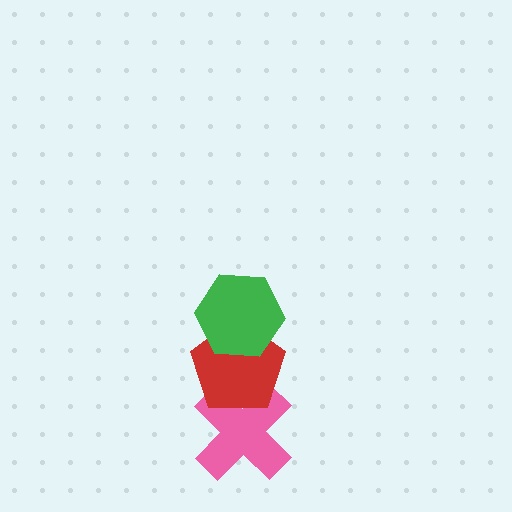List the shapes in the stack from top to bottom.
From top to bottom: the green hexagon, the red pentagon, the pink cross.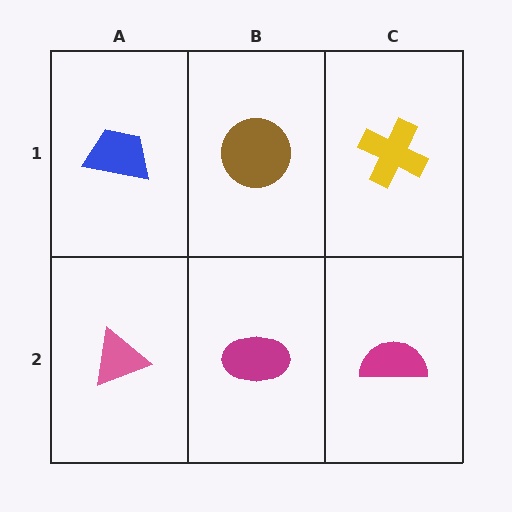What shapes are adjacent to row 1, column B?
A magenta ellipse (row 2, column B), a blue trapezoid (row 1, column A), a yellow cross (row 1, column C).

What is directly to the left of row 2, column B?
A pink triangle.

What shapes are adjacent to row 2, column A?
A blue trapezoid (row 1, column A), a magenta ellipse (row 2, column B).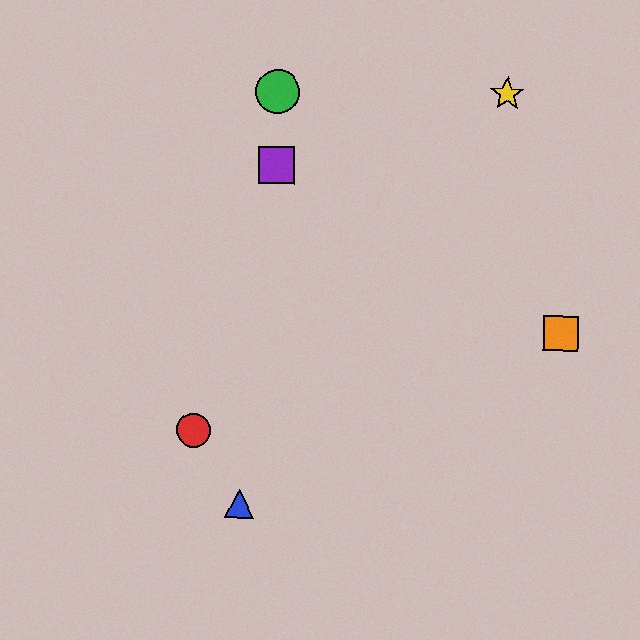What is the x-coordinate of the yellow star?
The yellow star is at x≈507.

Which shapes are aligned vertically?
The green circle, the purple square are aligned vertically.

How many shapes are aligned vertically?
2 shapes (the green circle, the purple square) are aligned vertically.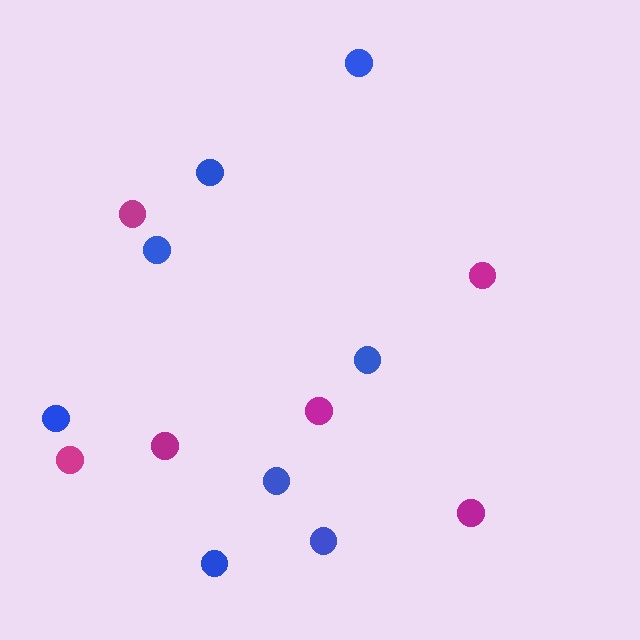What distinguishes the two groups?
There are 2 groups: one group of blue circles (8) and one group of magenta circles (6).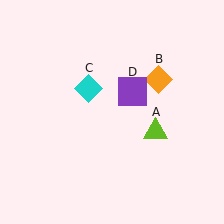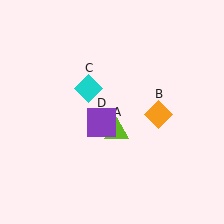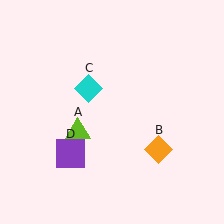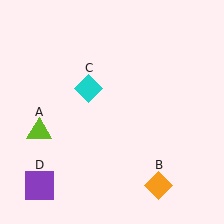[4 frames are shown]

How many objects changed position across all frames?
3 objects changed position: lime triangle (object A), orange diamond (object B), purple square (object D).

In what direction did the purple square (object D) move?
The purple square (object D) moved down and to the left.